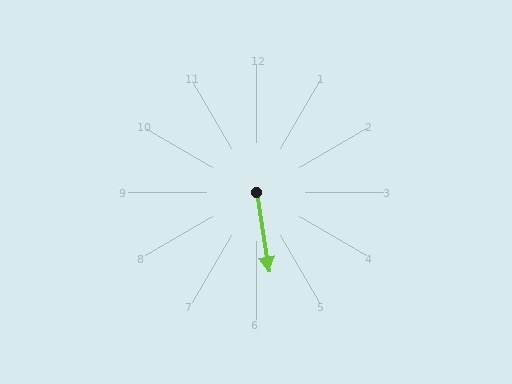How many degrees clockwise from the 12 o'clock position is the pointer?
Approximately 171 degrees.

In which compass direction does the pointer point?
South.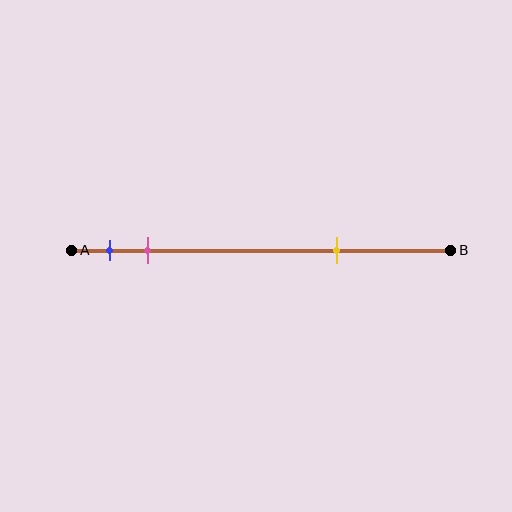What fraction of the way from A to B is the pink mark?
The pink mark is approximately 20% (0.2) of the way from A to B.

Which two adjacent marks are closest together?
The blue and pink marks are the closest adjacent pair.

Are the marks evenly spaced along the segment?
No, the marks are not evenly spaced.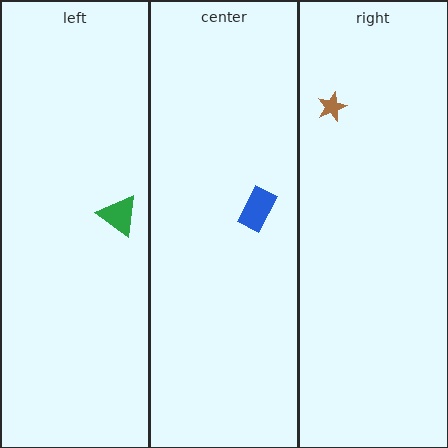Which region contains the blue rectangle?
The center region.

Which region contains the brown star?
The right region.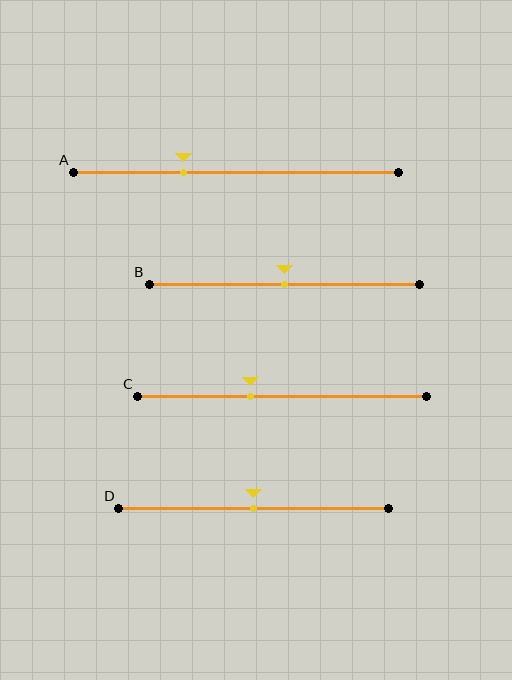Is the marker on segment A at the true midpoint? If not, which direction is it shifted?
No, the marker on segment A is shifted to the left by about 16% of the segment length.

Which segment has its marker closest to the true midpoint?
Segment B has its marker closest to the true midpoint.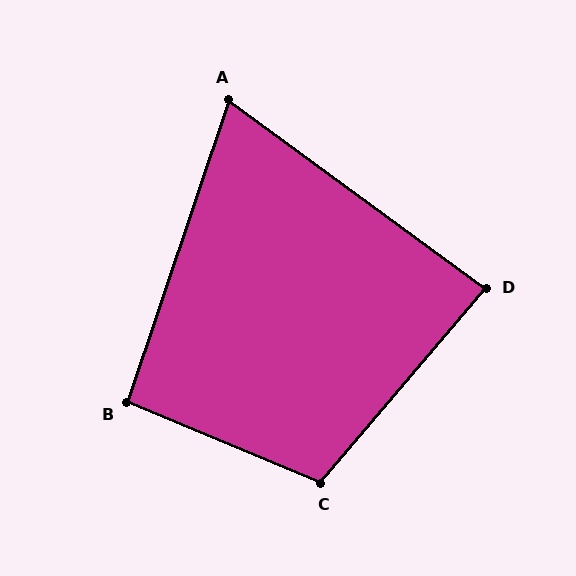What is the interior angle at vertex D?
Approximately 86 degrees (approximately right).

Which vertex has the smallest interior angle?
A, at approximately 72 degrees.